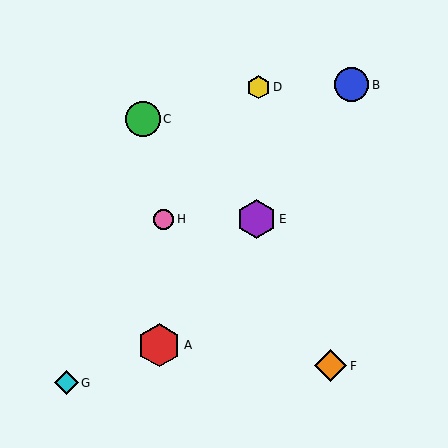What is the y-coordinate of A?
Object A is at y≈345.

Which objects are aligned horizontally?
Objects E, H are aligned horizontally.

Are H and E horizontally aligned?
Yes, both are at y≈219.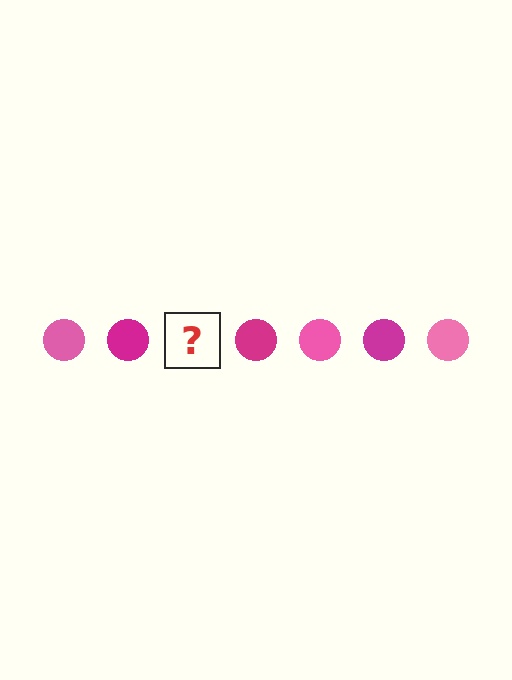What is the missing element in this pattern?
The missing element is a pink circle.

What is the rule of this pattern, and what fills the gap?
The rule is that the pattern cycles through pink, magenta circles. The gap should be filled with a pink circle.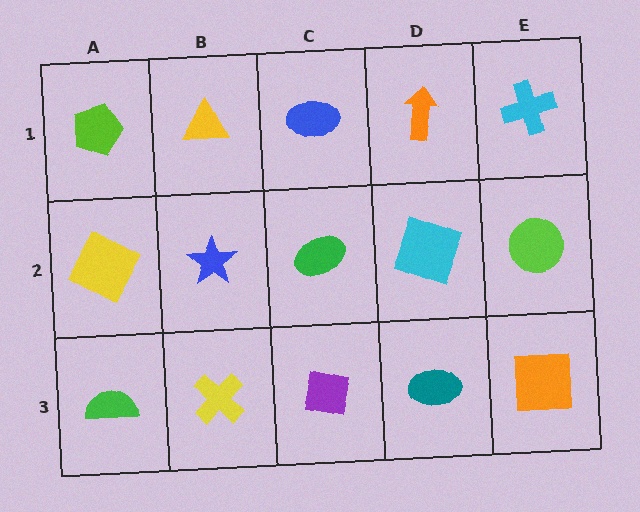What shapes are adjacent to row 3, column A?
A yellow square (row 2, column A), a yellow cross (row 3, column B).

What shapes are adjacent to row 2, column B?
A yellow triangle (row 1, column B), a yellow cross (row 3, column B), a yellow square (row 2, column A), a green ellipse (row 2, column C).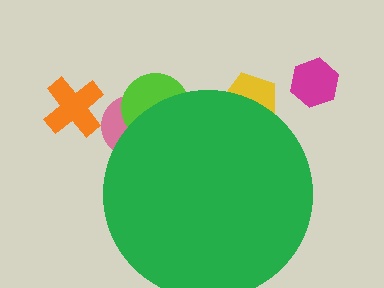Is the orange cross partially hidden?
No, the orange cross is fully visible.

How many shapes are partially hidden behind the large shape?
4 shapes are partially hidden.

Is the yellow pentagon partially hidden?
Yes, the yellow pentagon is partially hidden behind the green circle.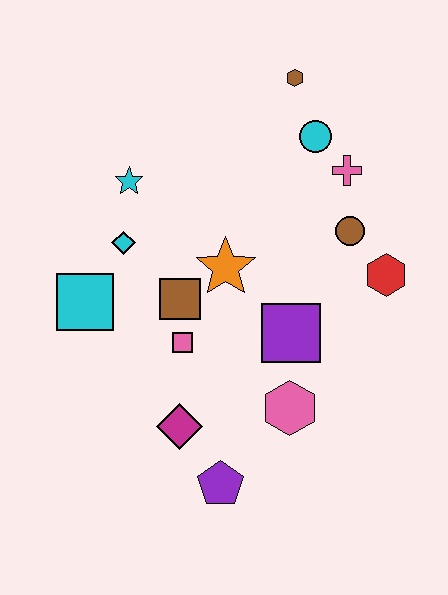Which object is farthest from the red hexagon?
The cyan square is farthest from the red hexagon.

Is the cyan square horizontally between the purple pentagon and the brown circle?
No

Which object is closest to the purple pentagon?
The magenta diamond is closest to the purple pentagon.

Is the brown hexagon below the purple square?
No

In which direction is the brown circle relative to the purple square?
The brown circle is above the purple square.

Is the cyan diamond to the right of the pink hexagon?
No